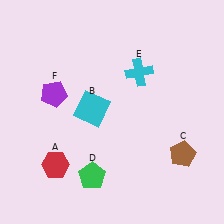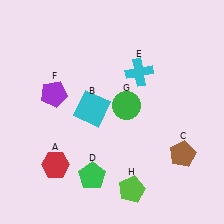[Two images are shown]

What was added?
A green circle (G), a lime pentagon (H) were added in Image 2.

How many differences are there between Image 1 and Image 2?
There are 2 differences between the two images.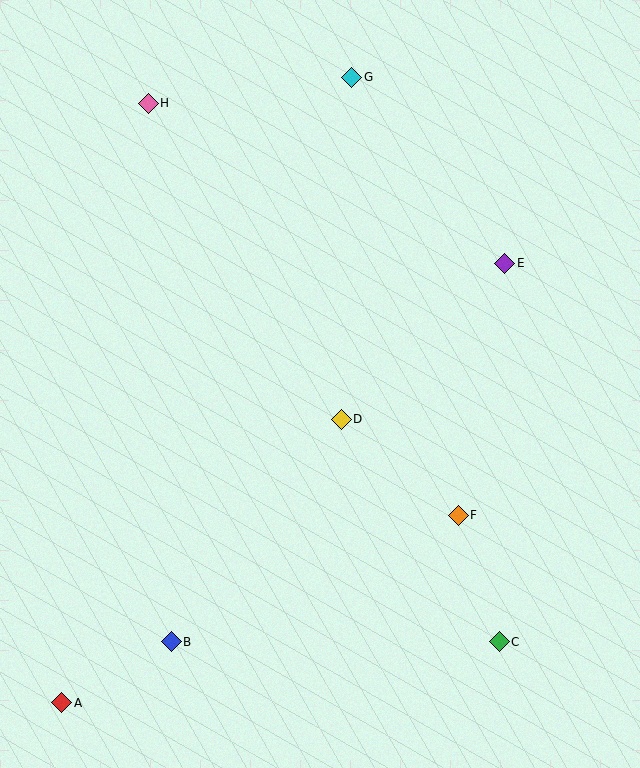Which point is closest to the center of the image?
Point D at (341, 419) is closest to the center.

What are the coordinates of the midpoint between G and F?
The midpoint between G and F is at (405, 296).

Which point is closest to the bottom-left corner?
Point A is closest to the bottom-left corner.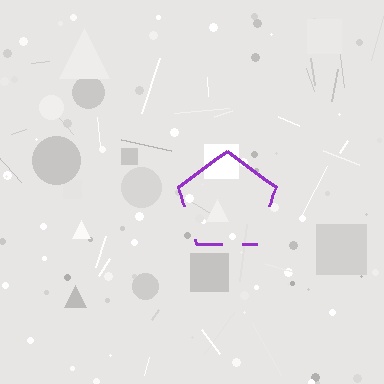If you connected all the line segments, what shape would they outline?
They would outline a pentagon.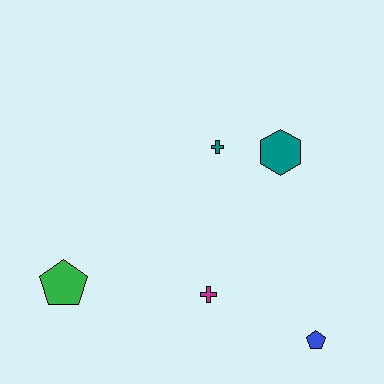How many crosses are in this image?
There are 2 crosses.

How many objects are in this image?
There are 5 objects.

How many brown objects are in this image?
There are no brown objects.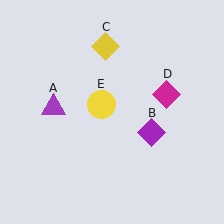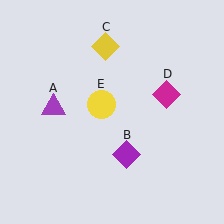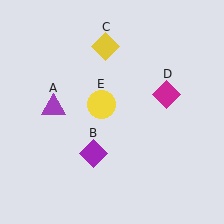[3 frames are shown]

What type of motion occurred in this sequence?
The purple diamond (object B) rotated clockwise around the center of the scene.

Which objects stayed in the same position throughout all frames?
Purple triangle (object A) and yellow diamond (object C) and magenta diamond (object D) and yellow circle (object E) remained stationary.